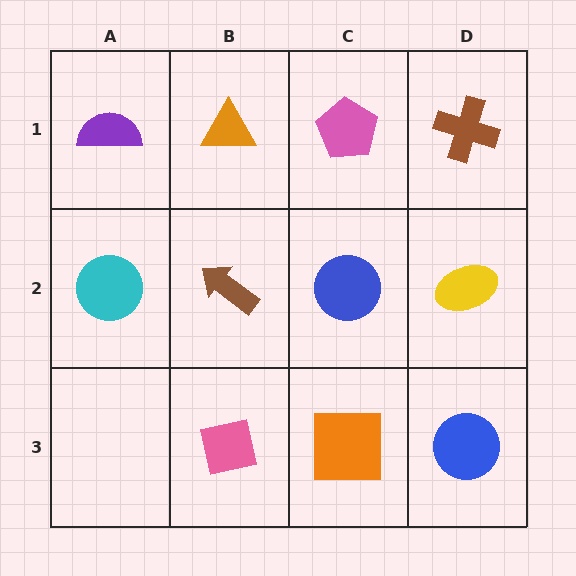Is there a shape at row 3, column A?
No, that cell is empty.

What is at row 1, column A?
A purple semicircle.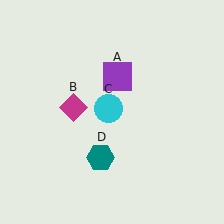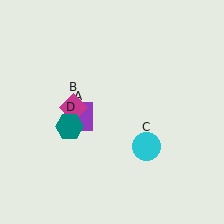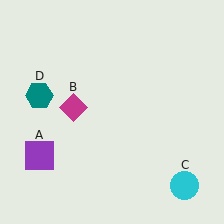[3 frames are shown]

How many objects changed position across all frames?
3 objects changed position: purple square (object A), cyan circle (object C), teal hexagon (object D).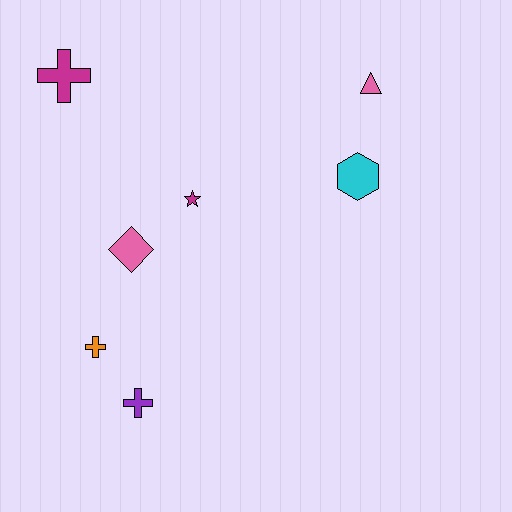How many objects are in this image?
There are 7 objects.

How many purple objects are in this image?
There is 1 purple object.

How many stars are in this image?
There is 1 star.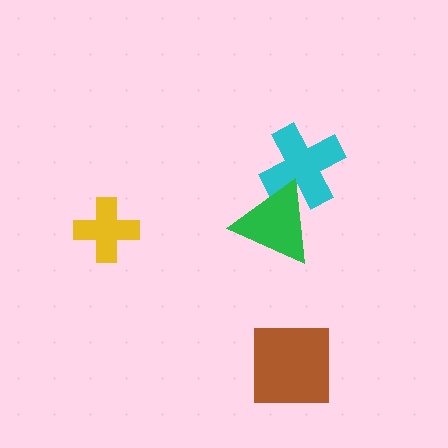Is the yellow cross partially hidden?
No, no other shape covers it.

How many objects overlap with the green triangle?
1 object overlaps with the green triangle.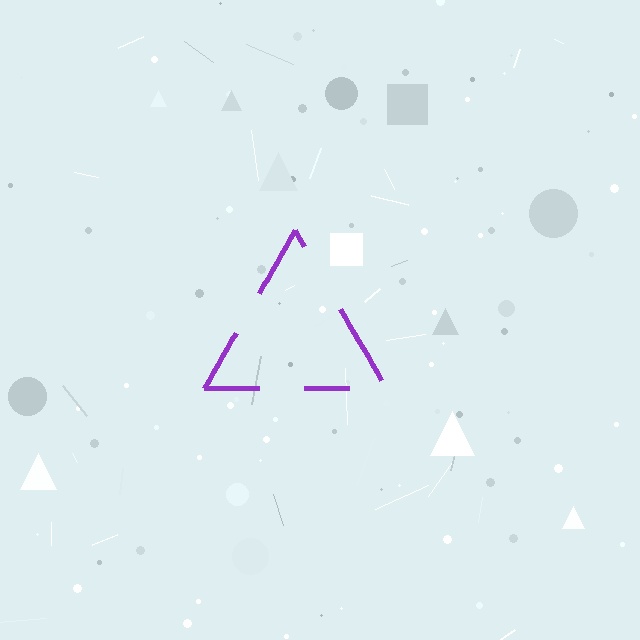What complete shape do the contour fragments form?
The contour fragments form a triangle.